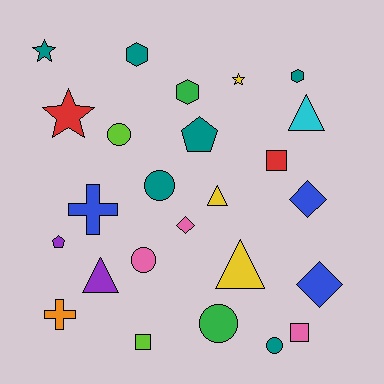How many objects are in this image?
There are 25 objects.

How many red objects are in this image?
There are 2 red objects.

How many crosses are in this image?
There are 2 crosses.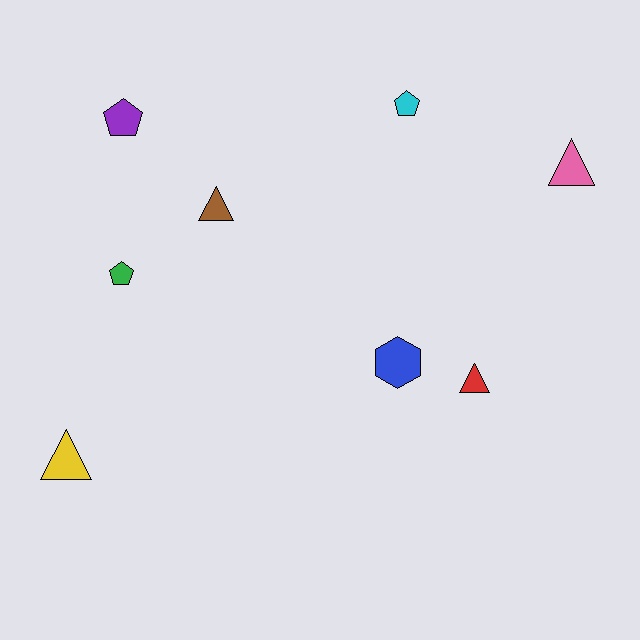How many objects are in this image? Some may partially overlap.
There are 8 objects.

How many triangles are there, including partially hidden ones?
There are 4 triangles.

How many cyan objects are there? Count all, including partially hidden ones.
There is 1 cyan object.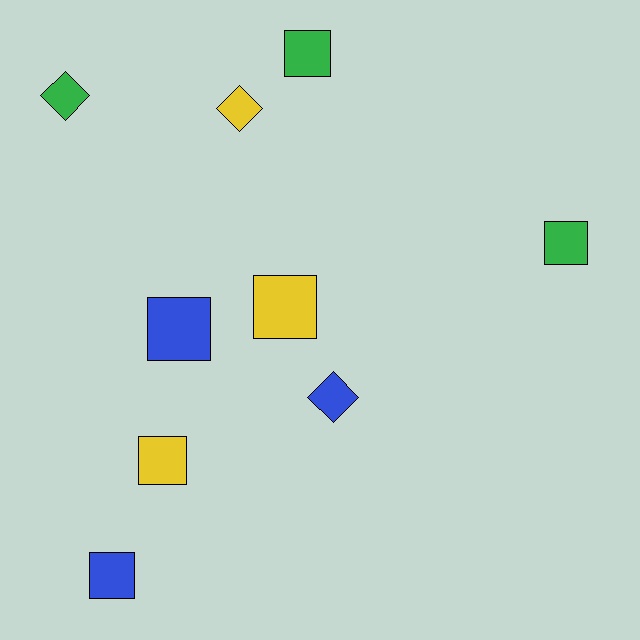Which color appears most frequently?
Yellow, with 3 objects.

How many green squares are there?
There are 2 green squares.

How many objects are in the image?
There are 9 objects.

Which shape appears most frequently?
Square, with 6 objects.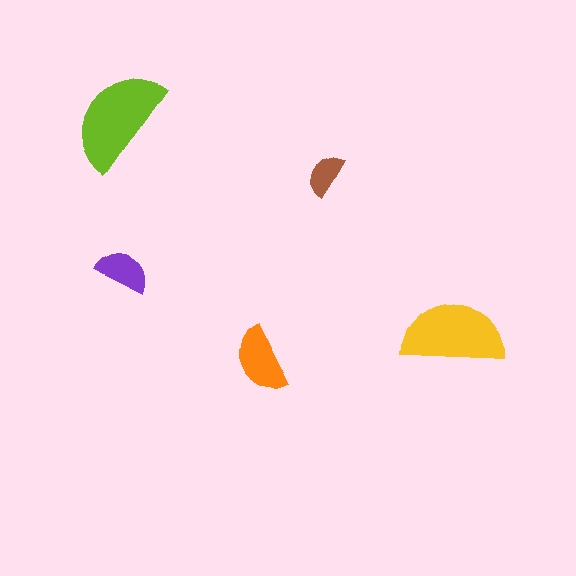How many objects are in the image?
There are 5 objects in the image.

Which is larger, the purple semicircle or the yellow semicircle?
The yellow one.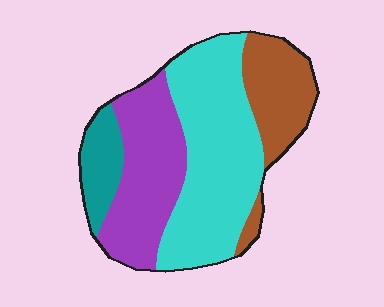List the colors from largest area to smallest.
From largest to smallest: cyan, purple, brown, teal.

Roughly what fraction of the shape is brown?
Brown covers roughly 20% of the shape.